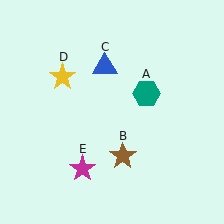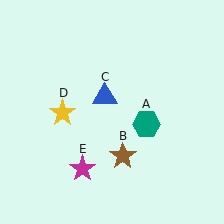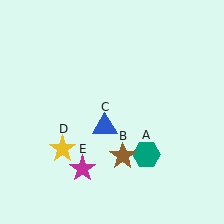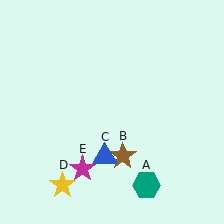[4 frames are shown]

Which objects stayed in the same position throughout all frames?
Brown star (object B) and magenta star (object E) remained stationary.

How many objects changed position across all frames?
3 objects changed position: teal hexagon (object A), blue triangle (object C), yellow star (object D).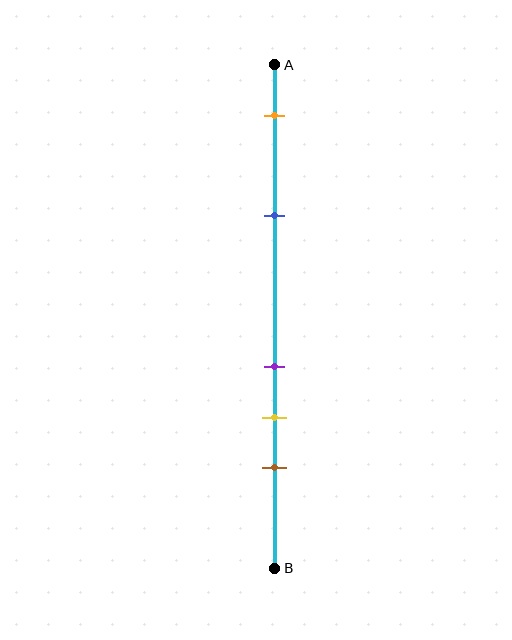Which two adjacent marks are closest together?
The purple and yellow marks are the closest adjacent pair.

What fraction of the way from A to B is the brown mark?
The brown mark is approximately 80% (0.8) of the way from A to B.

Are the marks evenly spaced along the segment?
No, the marks are not evenly spaced.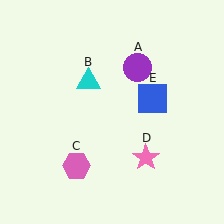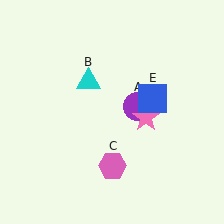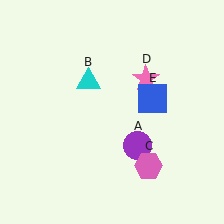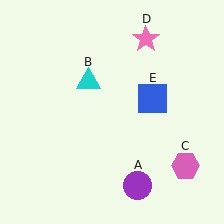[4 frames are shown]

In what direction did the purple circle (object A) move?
The purple circle (object A) moved down.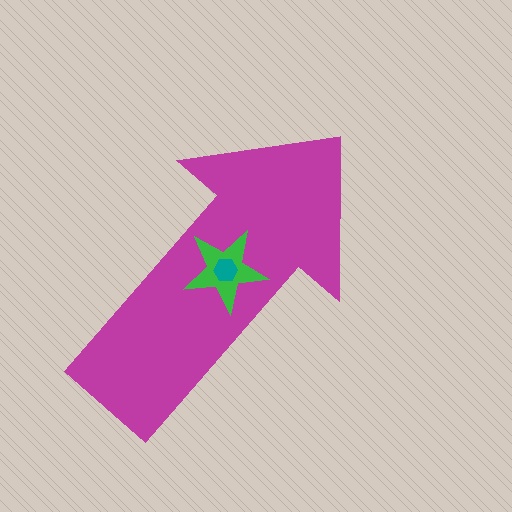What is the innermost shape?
The teal hexagon.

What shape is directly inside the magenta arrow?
The green star.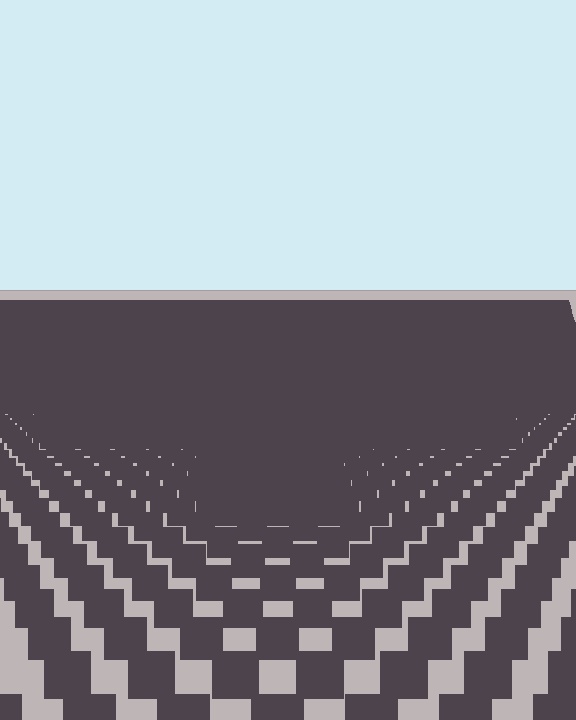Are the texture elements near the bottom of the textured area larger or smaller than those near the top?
Larger. Near the bottom, elements are closer to the viewer and appear at a bigger on-screen size.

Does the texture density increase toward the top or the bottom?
Density increases toward the top.